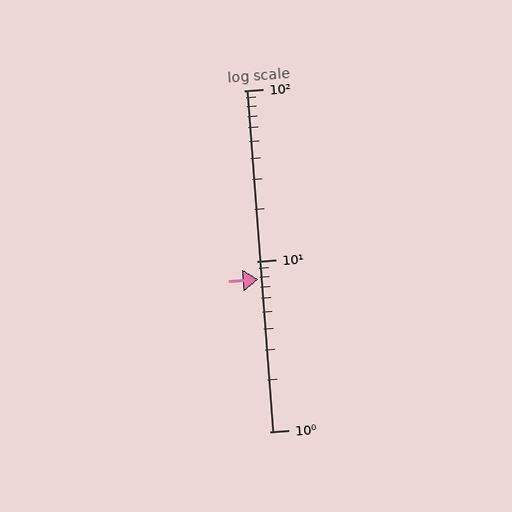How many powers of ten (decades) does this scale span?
The scale spans 2 decades, from 1 to 100.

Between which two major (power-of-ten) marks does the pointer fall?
The pointer is between 1 and 10.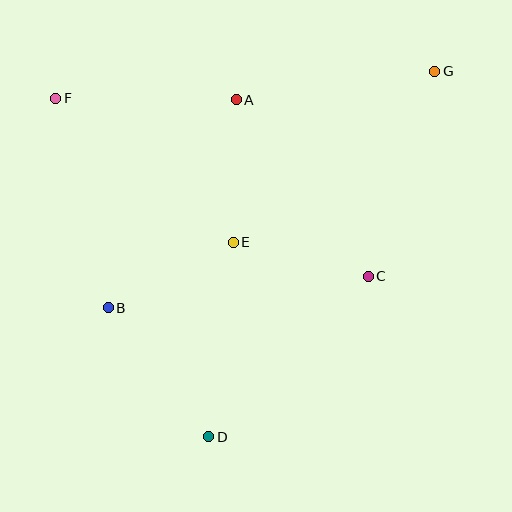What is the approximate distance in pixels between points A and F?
The distance between A and F is approximately 180 pixels.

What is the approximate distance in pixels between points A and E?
The distance between A and E is approximately 143 pixels.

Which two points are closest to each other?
Points C and E are closest to each other.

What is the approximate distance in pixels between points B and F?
The distance between B and F is approximately 216 pixels.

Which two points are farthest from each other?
Points D and G are farthest from each other.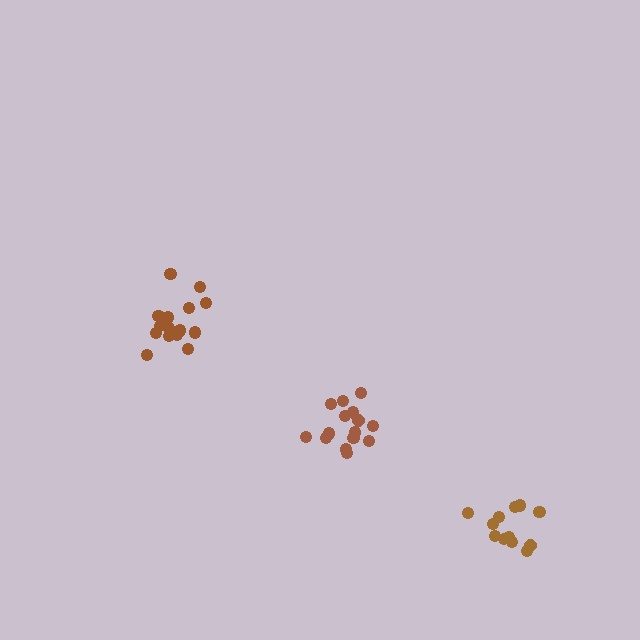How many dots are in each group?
Group 1: 16 dots, Group 2: 12 dots, Group 3: 15 dots (43 total).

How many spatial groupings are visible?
There are 3 spatial groupings.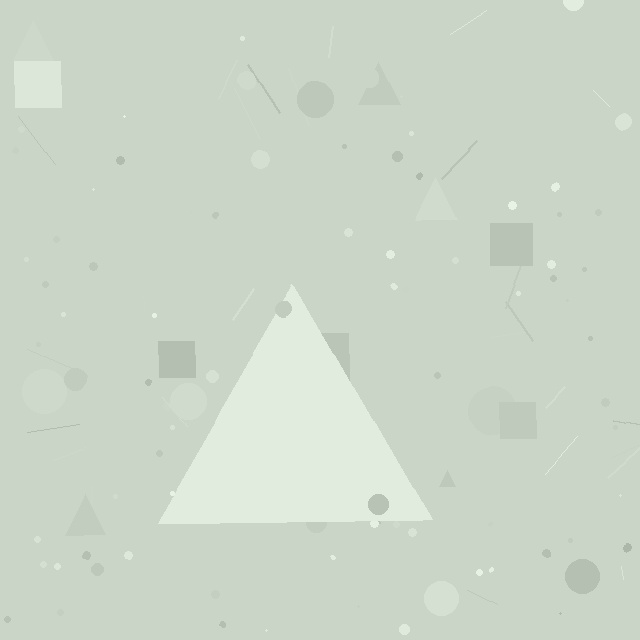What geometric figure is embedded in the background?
A triangle is embedded in the background.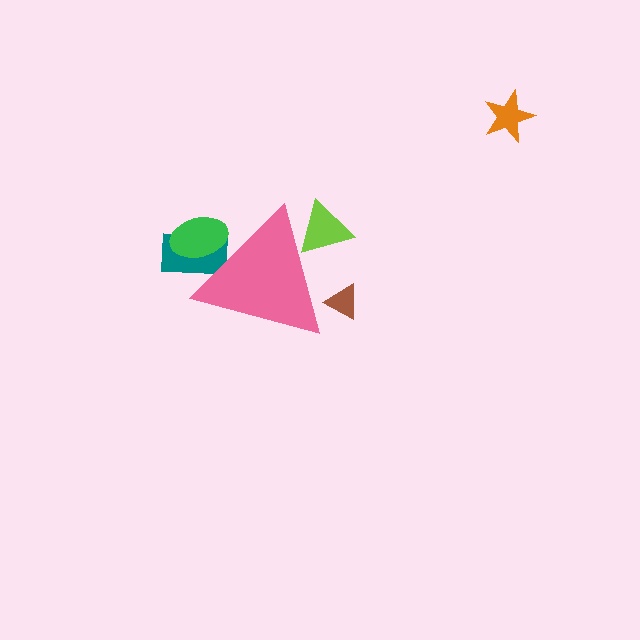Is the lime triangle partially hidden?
Yes, the lime triangle is partially hidden behind the pink triangle.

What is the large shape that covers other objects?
A pink triangle.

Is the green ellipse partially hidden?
Yes, the green ellipse is partially hidden behind the pink triangle.